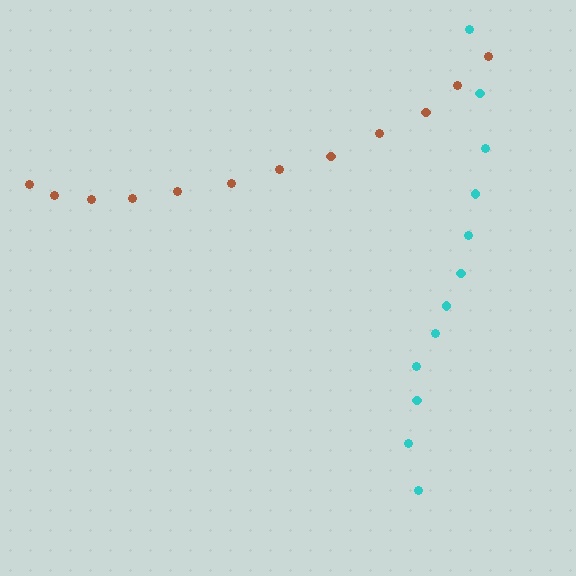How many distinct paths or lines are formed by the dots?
There are 2 distinct paths.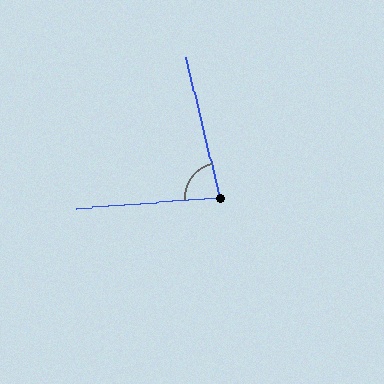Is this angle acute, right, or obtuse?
It is acute.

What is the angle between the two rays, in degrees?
Approximately 81 degrees.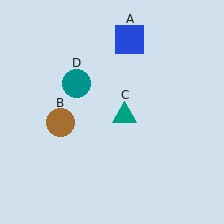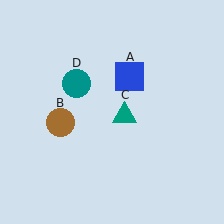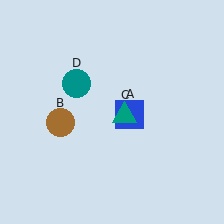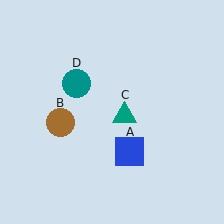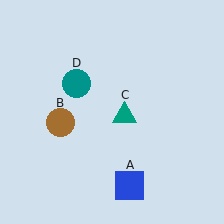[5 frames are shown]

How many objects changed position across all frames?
1 object changed position: blue square (object A).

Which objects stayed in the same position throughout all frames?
Brown circle (object B) and teal triangle (object C) and teal circle (object D) remained stationary.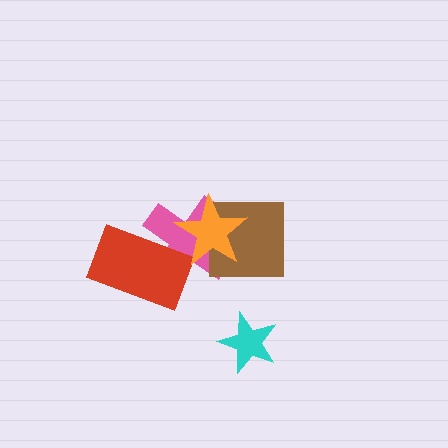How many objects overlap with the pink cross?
3 objects overlap with the pink cross.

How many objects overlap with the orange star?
2 objects overlap with the orange star.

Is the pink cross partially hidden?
Yes, it is partially covered by another shape.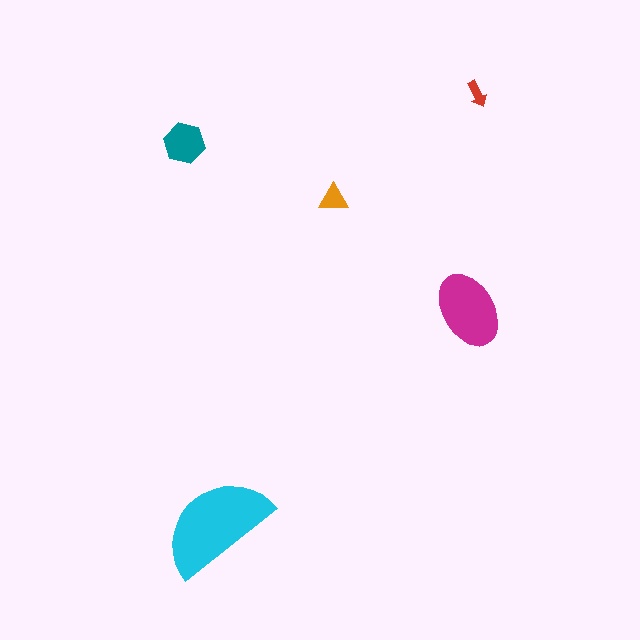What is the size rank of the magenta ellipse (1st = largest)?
2nd.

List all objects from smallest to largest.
The red arrow, the orange triangle, the teal hexagon, the magenta ellipse, the cyan semicircle.